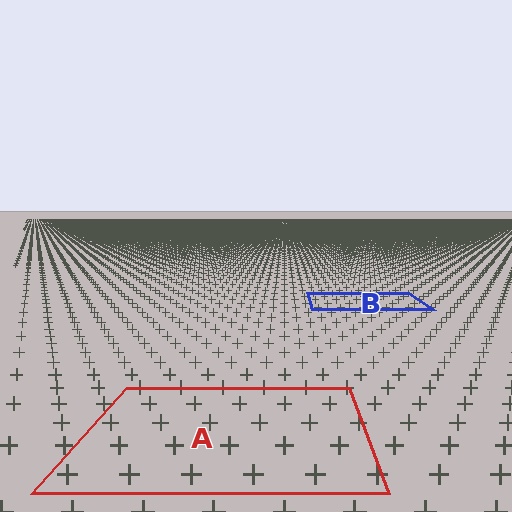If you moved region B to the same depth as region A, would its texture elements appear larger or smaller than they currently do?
They would appear larger. At a closer depth, the same texture elements are projected at a bigger on-screen size.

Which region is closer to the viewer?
Region A is closer. The texture elements there are larger and more spread out.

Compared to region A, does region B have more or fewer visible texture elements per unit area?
Region B has more texture elements per unit area — they are packed more densely because it is farther away.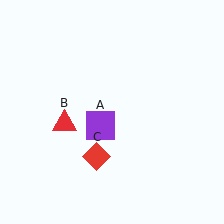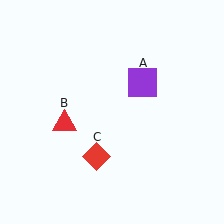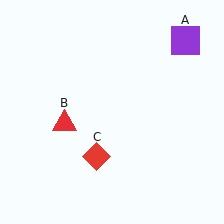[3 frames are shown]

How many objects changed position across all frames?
1 object changed position: purple square (object A).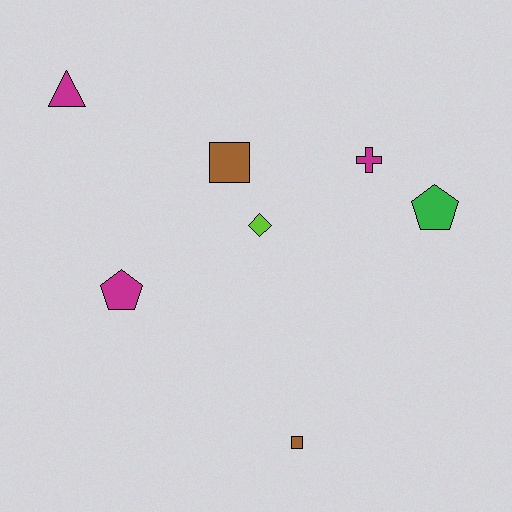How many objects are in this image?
There are 7 objects.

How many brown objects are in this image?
There are 2 brown objects.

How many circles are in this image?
There are no circles.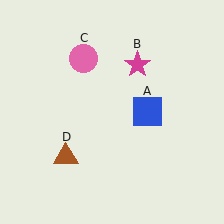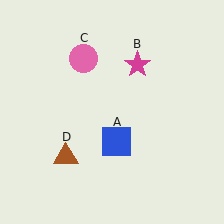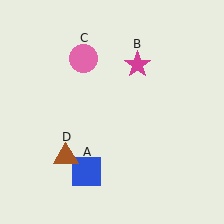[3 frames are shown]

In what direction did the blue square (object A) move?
The blue square (object A) moved down and to the left.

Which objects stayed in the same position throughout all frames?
Magenta star (object B) and pink circle (object C) and brown triangle (object D) remained stationary.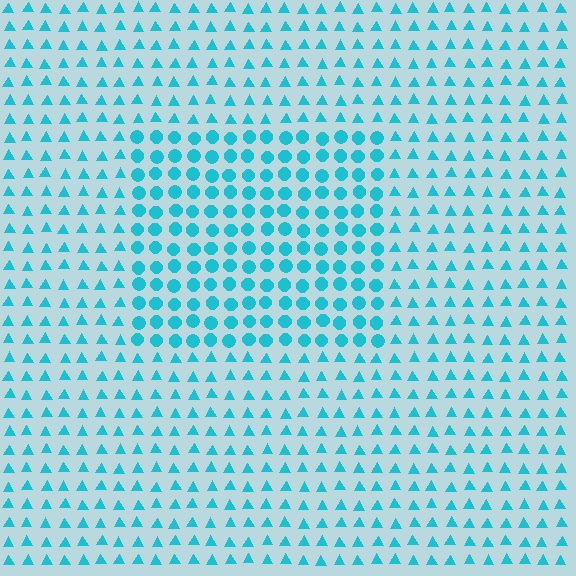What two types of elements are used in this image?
The image uses circles inside the rectangle region and triangles outside it.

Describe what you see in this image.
The image is filled with small cyan elements arranged in a uniform grid. A rectangle-shaped region contains circles, while the surrounding area contains triangles. The boundary is defined purely by the change in element shape.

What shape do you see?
I see a rectangle.